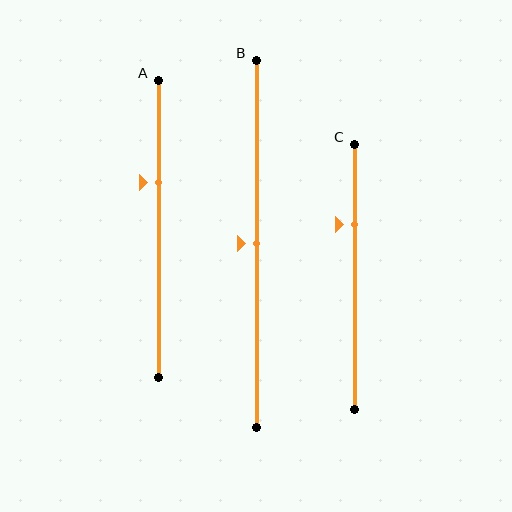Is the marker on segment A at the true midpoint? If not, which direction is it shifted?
No, the marker on segment A is shifted upward by about 15% of the segment length.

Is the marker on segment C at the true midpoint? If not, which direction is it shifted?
No, the marker on segment C is shifted upward by about 20% of the segment length.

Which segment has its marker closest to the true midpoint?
Segment B has its marker closest to the true midpoint.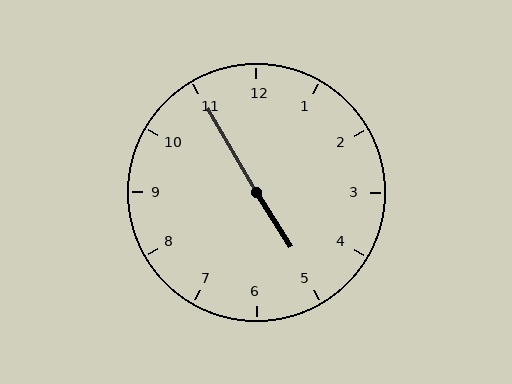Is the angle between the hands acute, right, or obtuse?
It is obtuse.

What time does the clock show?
4:55.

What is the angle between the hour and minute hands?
Approximately 178 degrees.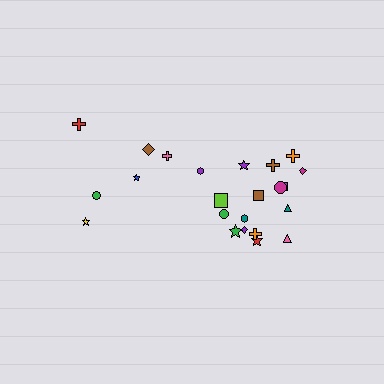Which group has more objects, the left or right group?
The right group.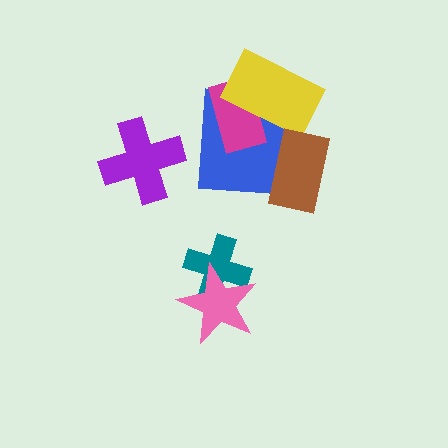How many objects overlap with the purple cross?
0 objects overlap with the purple cross.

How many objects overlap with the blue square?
3 objects overlap with the blue square.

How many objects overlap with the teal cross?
1 object overlaps with the teal cross.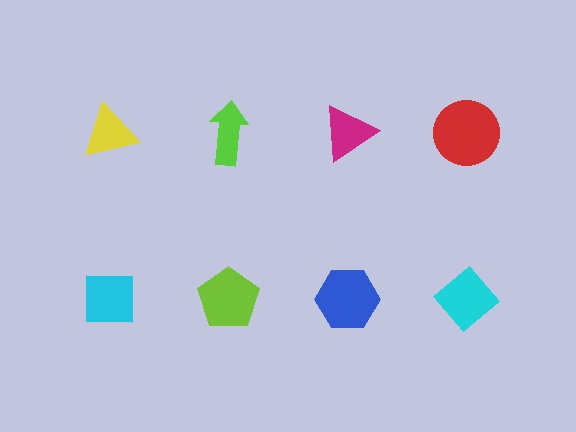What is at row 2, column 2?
A lime pentagon.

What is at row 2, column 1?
A cyan square.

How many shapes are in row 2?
4 shapes.